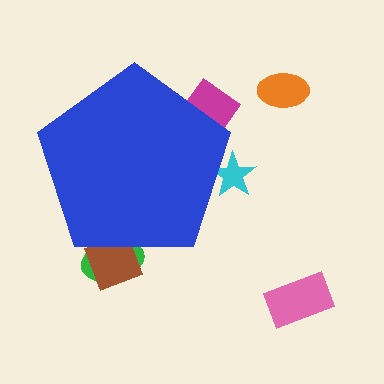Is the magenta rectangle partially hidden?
Yes, the magenta rectangle is partially hidden behind the blue pentagon.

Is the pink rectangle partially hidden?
No, the pink rectangle is fully visible.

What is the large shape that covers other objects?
A blue pentagon.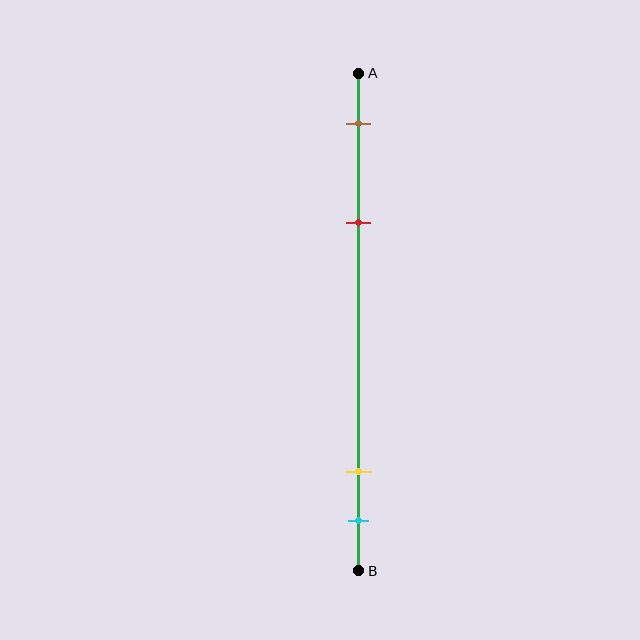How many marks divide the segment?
There are 4 marks dividing the segment.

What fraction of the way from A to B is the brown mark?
The brown mark is approximately 10% (0.1) of the way from A to B.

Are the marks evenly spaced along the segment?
No, the marks are not evenly spaced.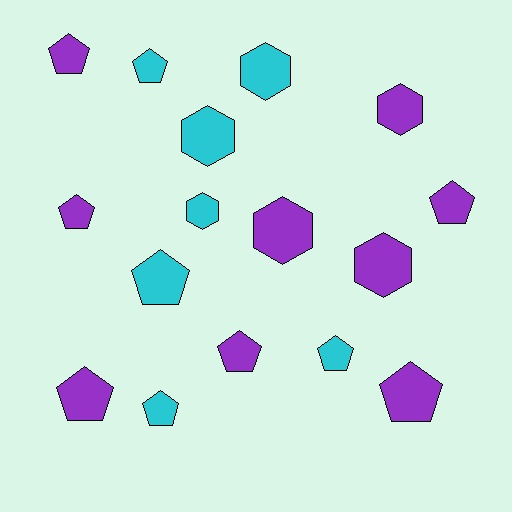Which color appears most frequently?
Purple, with 9 objects.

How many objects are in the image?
There are 16 objects.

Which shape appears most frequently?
Pentagon, with 10 objects.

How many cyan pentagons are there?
There are 4 cyan pentagons.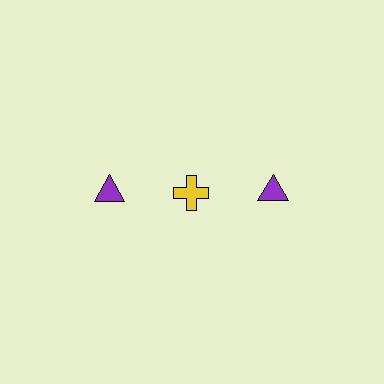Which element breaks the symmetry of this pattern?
The yellow cross in the top row, second from left column breaks the symmetry. All other shapes are purple triangles.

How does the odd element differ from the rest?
It differs in both color (yellow instead of purple) and shape (cross instead of triangle).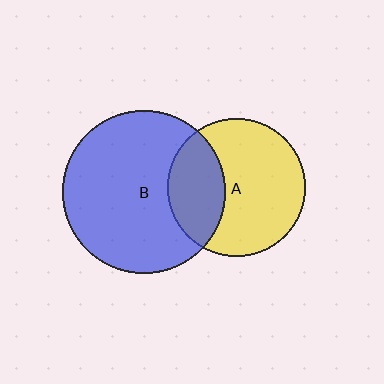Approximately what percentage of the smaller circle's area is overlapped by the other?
Approximately 30%.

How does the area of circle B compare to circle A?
Approximately 1.4 times.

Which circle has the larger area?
Circle B (blue).